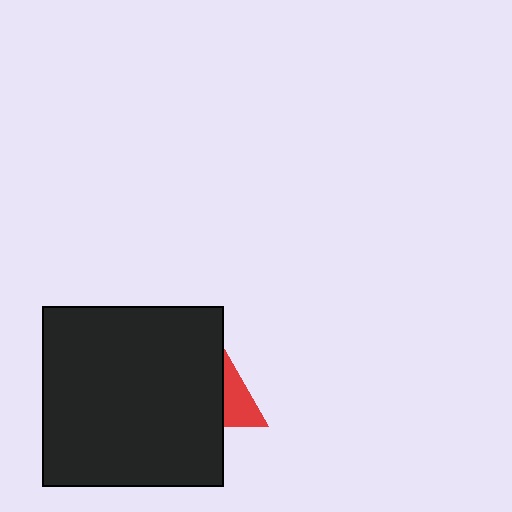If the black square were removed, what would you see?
You would see the complete red triangle.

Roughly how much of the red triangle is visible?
A small part of it is visible (roughly 32%).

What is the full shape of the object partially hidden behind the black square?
The partially hidden object is a red triangle.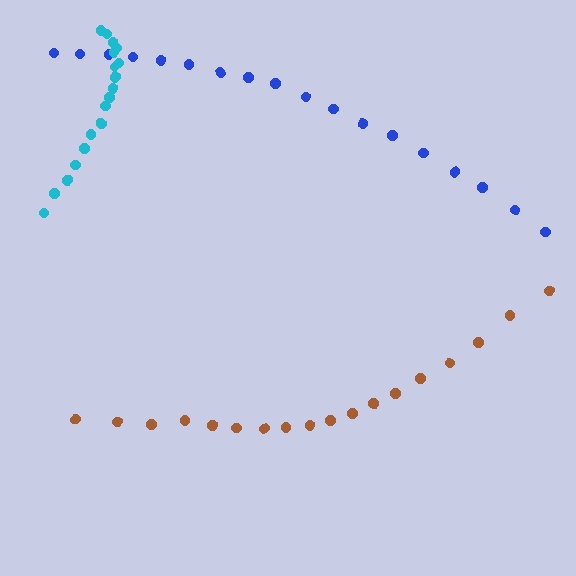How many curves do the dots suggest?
There are 3 distinct paths.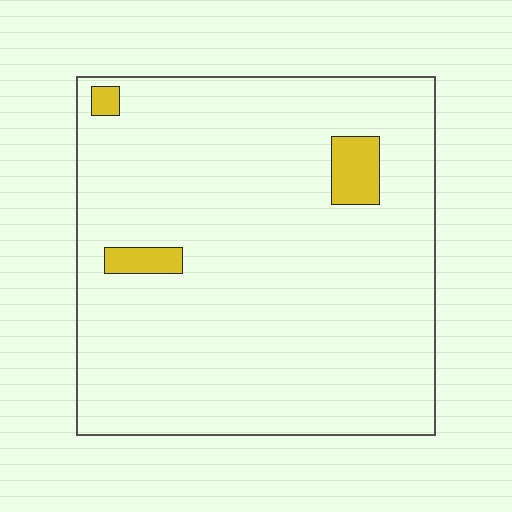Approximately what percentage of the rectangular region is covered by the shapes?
Approximately 5%.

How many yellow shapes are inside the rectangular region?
3.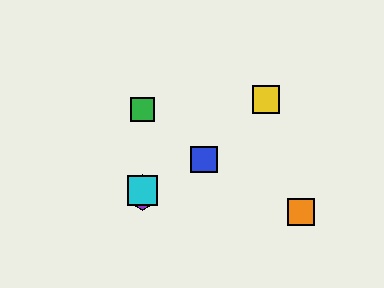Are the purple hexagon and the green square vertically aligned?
Yes, both are at x≈142.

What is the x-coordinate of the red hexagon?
The red hexagon is at x≈142.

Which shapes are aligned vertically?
The red hexagon, the green square, the purple hexagon, the cyan square are aligned vertically.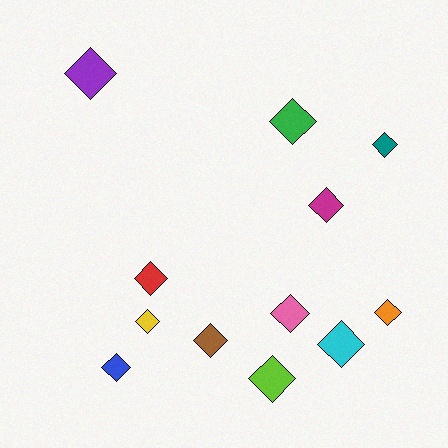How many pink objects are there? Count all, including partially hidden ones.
There is 1 pink object.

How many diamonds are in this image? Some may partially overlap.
There are 12 diamonds.